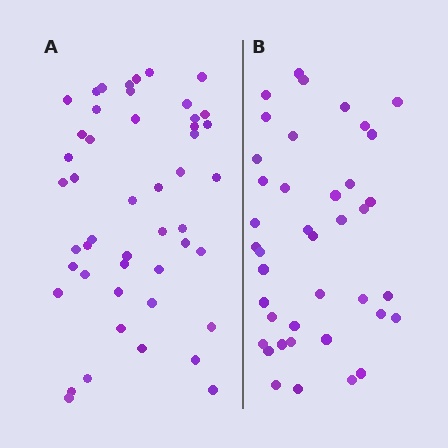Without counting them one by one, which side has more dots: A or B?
Region A (the left region) has more dots.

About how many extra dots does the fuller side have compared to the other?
Region A has roughly 8 or so more dots than region B.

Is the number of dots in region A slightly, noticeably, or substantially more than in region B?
Region A has only slightly more — the two regions are fairly close. The ratio is roughly 1.2 to 1.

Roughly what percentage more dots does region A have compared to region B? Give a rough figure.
About 20% more.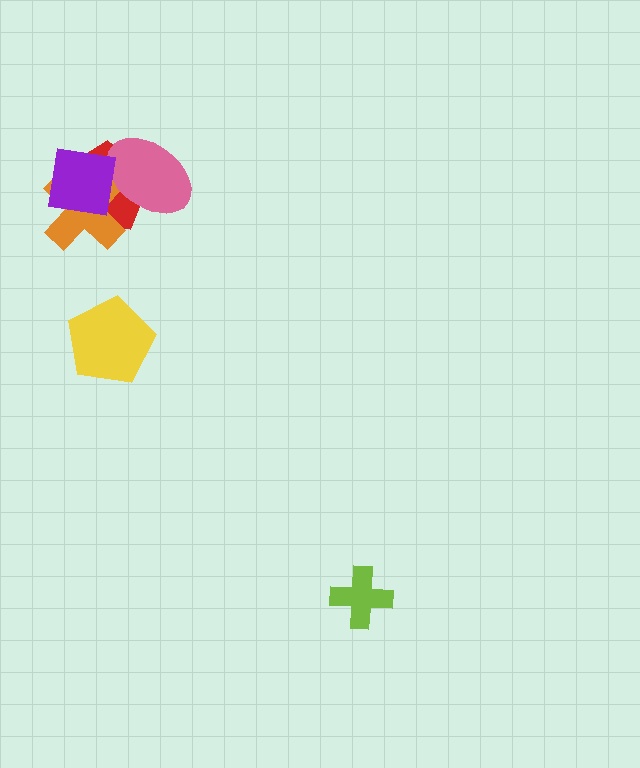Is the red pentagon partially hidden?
Yes, it is partially covered by another shape.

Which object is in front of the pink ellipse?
The purple square is in front of the pink ellipse.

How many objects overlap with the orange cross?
3 objects overlap with the orange cross.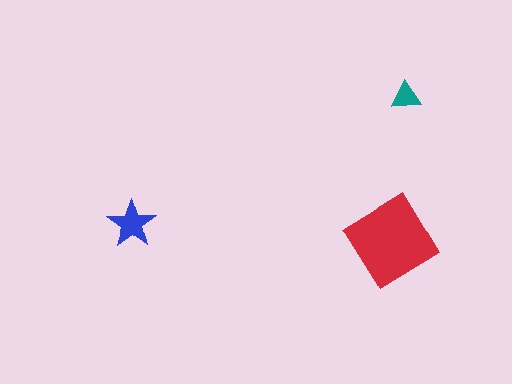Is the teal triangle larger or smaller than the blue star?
Smaller.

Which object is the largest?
The red diamond.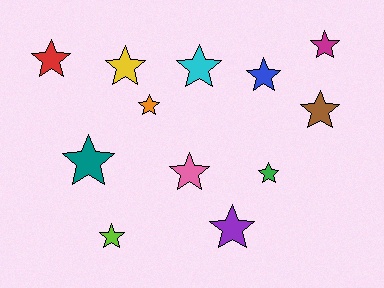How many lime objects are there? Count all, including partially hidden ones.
There is 1 lime object.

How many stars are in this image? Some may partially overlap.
There are 12 stars.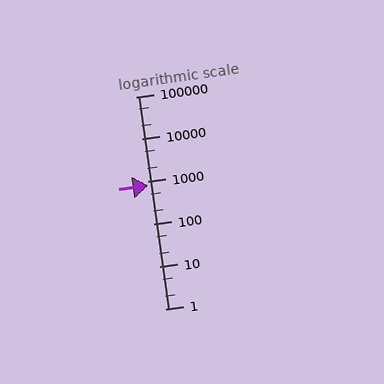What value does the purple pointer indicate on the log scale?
The pointer indicates approximately 790.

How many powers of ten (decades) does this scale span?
The scale spans 5 decades, from 1 to 100000.